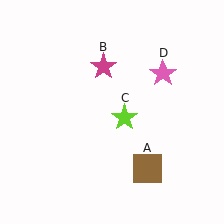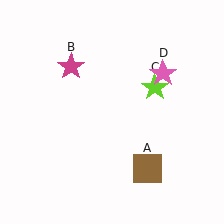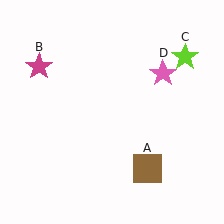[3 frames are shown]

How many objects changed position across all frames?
2 objects changed position: magenta star (object B), lime star (object C).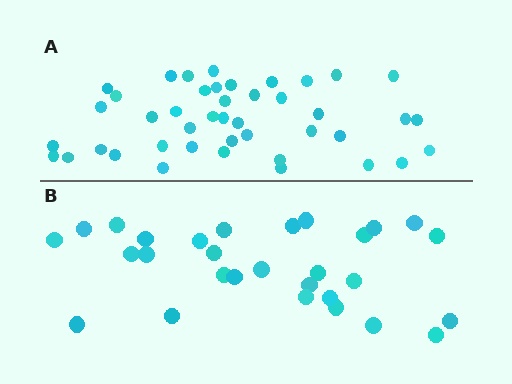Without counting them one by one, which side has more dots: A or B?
Region A (the top region) has more dots.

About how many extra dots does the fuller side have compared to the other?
Region A has approximately 15 more dots than region B.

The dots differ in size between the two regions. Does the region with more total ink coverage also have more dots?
No. Region B has more total ink coverage because its dots are larger, but region A actually contains more individual dots. Total area can be misleading — the number of items is what matters here.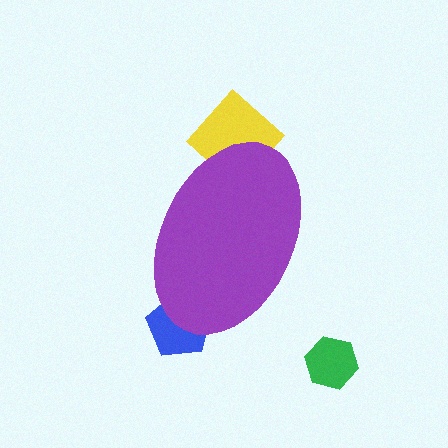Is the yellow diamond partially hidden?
Yes, the yellow diamond is partially hidden behind the purple ellipse.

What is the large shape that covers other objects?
A purple ellipse.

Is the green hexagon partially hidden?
No, the green hexagon is fully visible.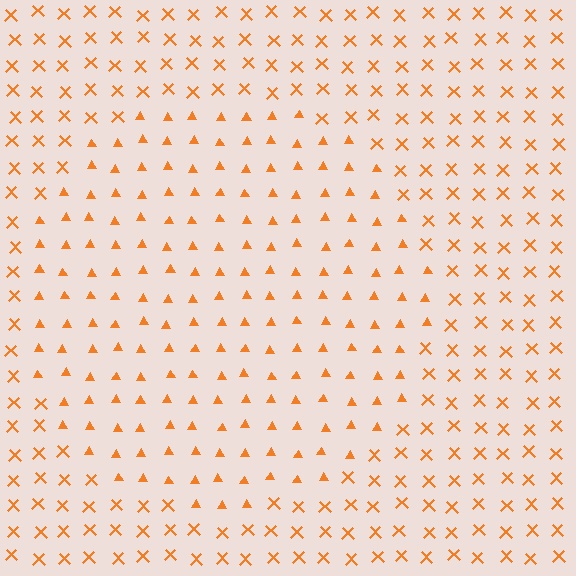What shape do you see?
I see a circle.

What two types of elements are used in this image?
The image uses triangles inside the circle region and X marks outside it.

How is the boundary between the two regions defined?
The boundary is defined by a change in element shape: triangles inside vs. X marks outside. All elements share the same color and spacing.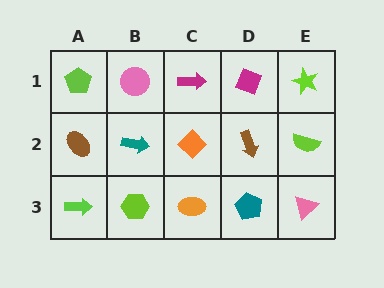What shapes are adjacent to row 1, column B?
A teal arrow (row 2, column B), a lime pentagon (row 1, column A), a magenta arrow (row 1, column C).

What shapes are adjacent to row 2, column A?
A lime pentagon (row 1, column A), a lime arrow (row 3, column A), a teal arrow (row 2, column B).